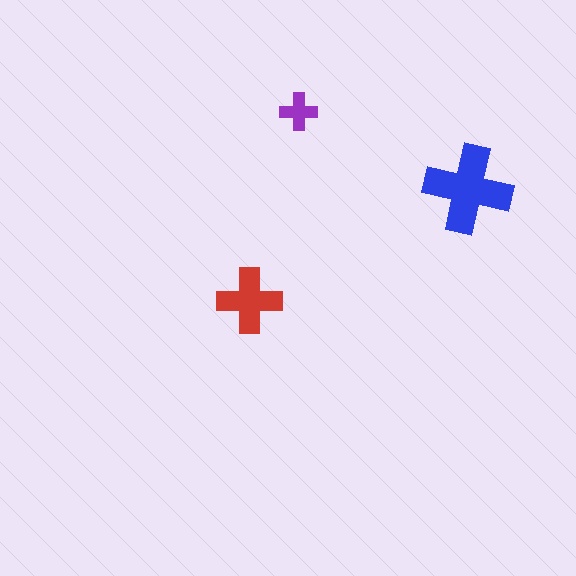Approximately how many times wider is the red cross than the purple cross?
About 1.5 times wider.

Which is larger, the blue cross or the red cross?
The blue one.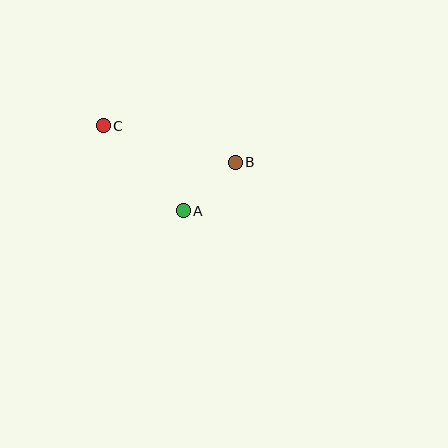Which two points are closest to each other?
Points A and B are closest to each other.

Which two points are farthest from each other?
Points B and C are farthest from each other.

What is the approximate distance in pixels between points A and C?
The distance between A and C is approximately 117 pixels.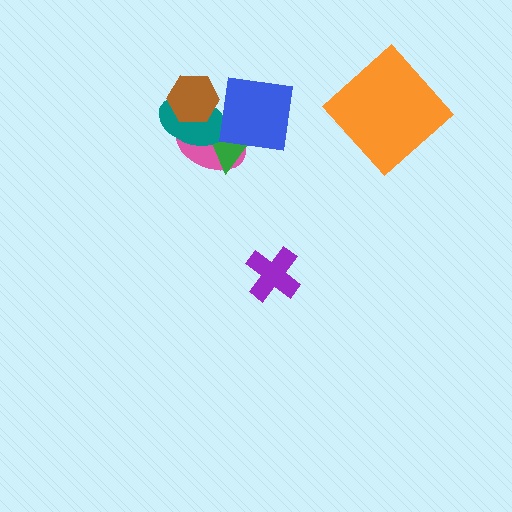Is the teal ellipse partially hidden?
Yes, it is partially covered by another shape.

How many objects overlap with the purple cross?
0 objects overlap with the purple cross.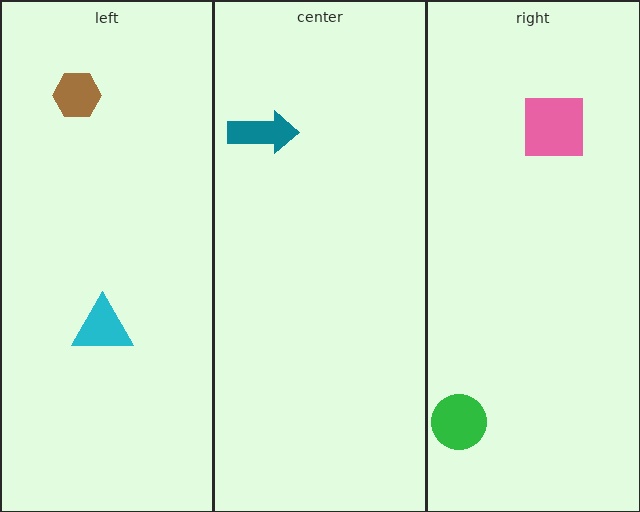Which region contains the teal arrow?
The center region.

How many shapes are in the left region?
2.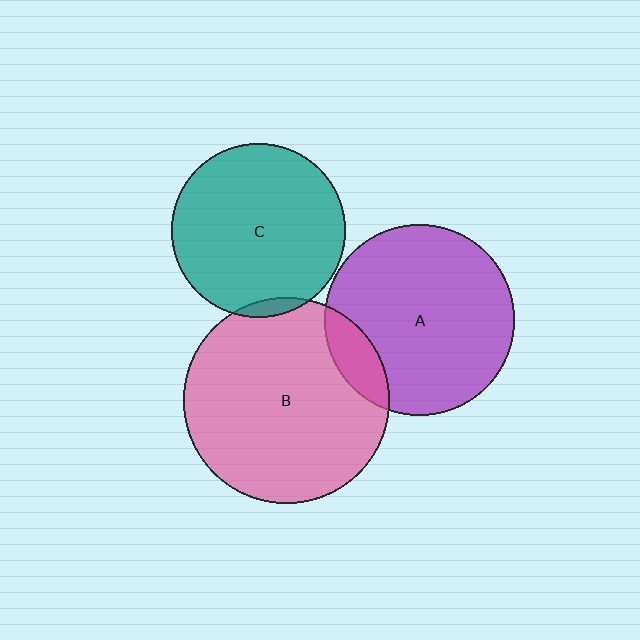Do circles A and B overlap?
Yes.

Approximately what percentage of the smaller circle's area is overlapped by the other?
Approximately 10%.